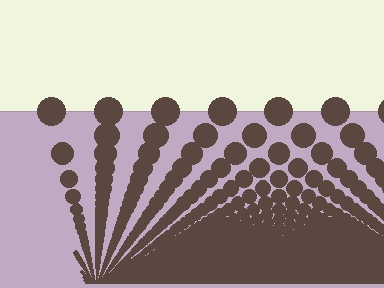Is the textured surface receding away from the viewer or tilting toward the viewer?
The surface appears to tilt toward the viewer. Texture elements get larger and sparser toward the top.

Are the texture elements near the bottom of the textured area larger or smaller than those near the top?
Smaller. The gradient is inverted — elements near the bottom are smaller and denser.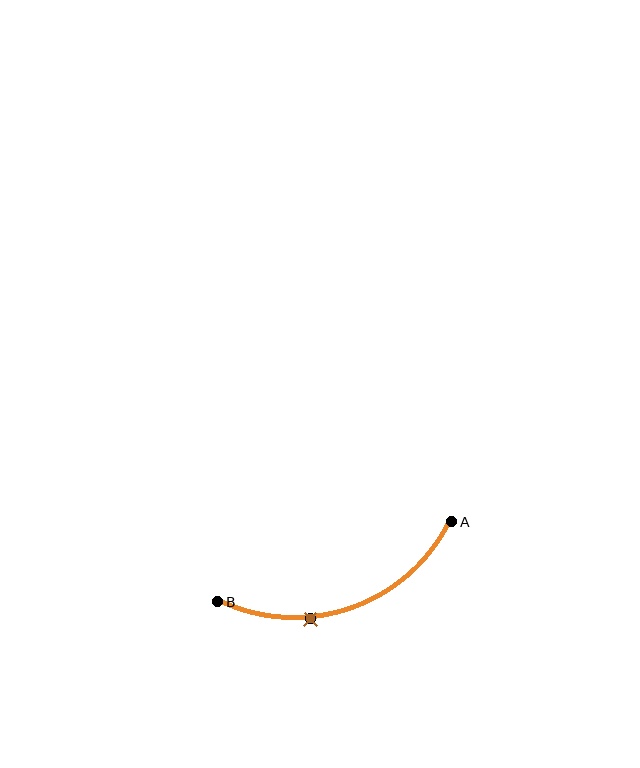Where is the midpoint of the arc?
The arc midpoint is the point on the curve farthest from the straight line joining A and B. It sits below that line.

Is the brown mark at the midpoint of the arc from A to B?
No. The brown mark lies on the arc but is closer to endpoint B. The arc midpoint would be at the point on the curve equidistant along the arc from both A and B.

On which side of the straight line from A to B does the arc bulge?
The arc bulges below the straight line connecting A and B.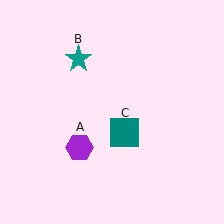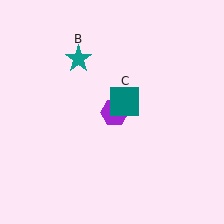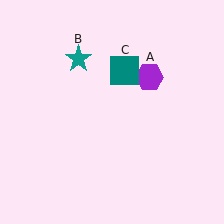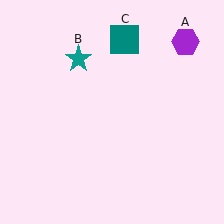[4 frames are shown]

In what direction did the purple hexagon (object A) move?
The purple hexagon (object A) moved up and to the right.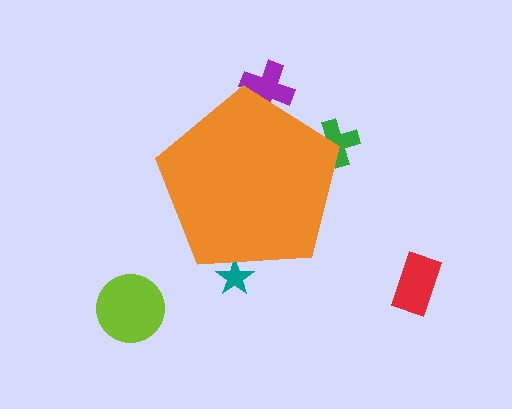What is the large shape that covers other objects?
An orange pentagon.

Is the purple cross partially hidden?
Yes, the purple cross is partially hidden behind the orange pentagon.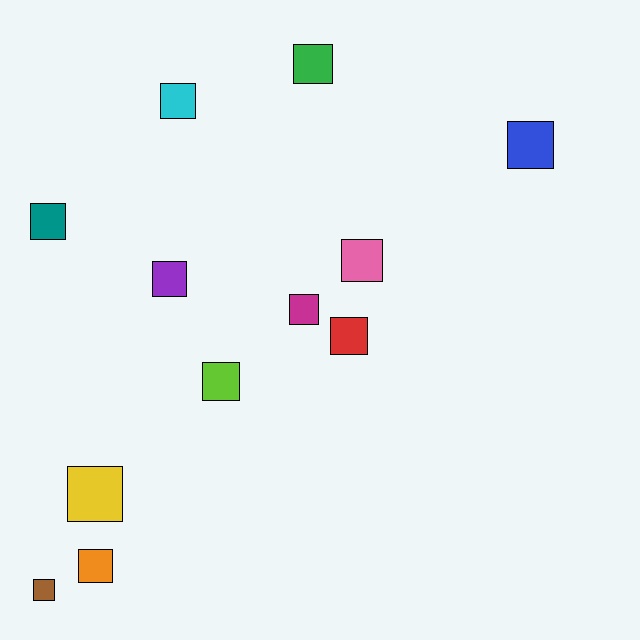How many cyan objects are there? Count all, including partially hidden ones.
There is 1 cyan object.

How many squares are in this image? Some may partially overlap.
There are 12 squares.